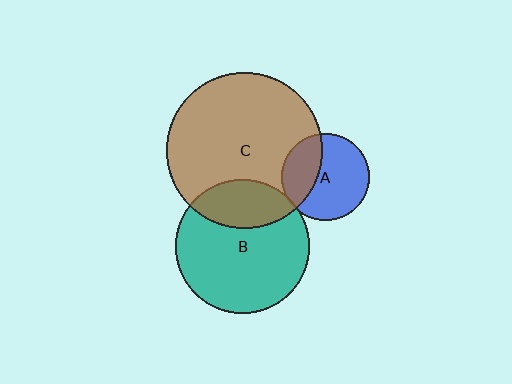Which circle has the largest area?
Circle C (brown).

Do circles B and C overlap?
Yes.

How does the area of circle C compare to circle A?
Approximately 3.2 times.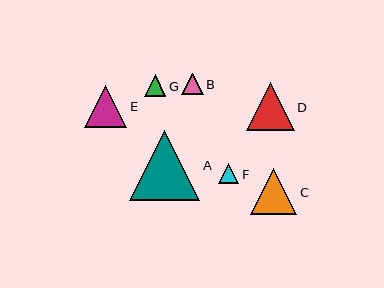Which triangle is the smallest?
Triangle F is the smallest with a size of approximately 21 pixels.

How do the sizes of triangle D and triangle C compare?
Triangle D and triangle C are approximately the same size.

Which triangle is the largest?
Triangle A is the largest with a size of approximately 70 pixels.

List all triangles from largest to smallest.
From largest to smallest: A, D, C, E, G, B, F.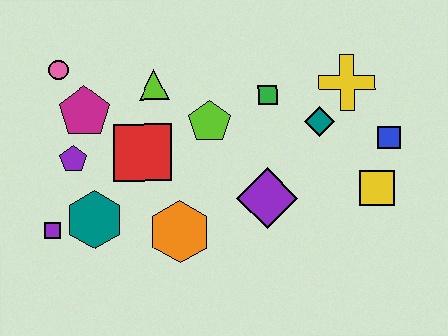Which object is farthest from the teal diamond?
The purple square is farthest from the teal diamond.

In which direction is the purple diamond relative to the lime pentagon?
The purple diamond is below the lime pentagon.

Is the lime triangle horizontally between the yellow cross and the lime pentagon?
No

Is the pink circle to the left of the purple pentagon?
Yes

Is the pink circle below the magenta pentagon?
No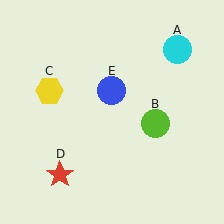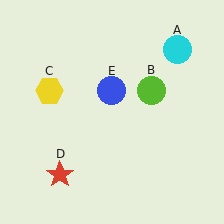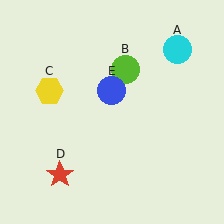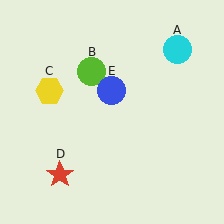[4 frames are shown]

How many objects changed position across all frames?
1 object changed position: lime circle (object B).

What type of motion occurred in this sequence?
The lime circle (object B) rotated counterclockwise around the center of the scene.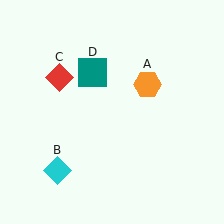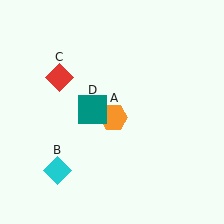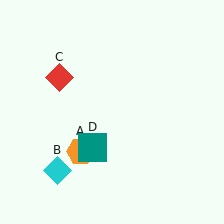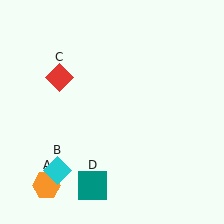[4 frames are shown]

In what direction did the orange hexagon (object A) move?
The orange hexagon (object A) moved down and to the left.